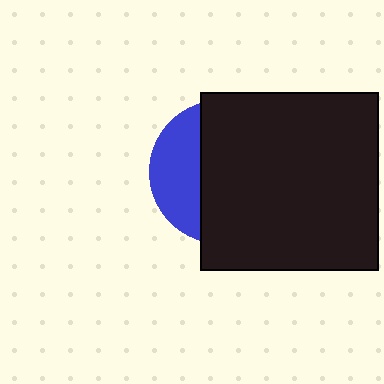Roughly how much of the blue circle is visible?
A small part of it is visible (roughly 31%).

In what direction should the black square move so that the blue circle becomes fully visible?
The black square should move right. That is the shortest direction to clear the overlap and leave the blue circle fully visible.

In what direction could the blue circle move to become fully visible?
The blue circle could move left. That would shift it out from behind the black square entirely.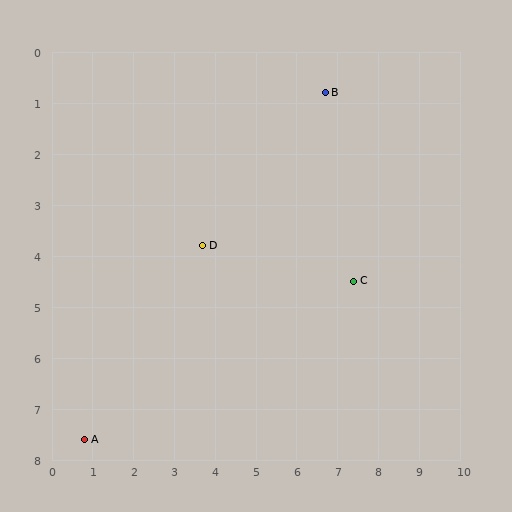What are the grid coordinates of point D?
Point D is at approximately (3.7, 3.8).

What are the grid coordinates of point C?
Point C is at approximately (7.4, 4.5).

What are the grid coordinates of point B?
Point B is at approximately (6.7, 0.8).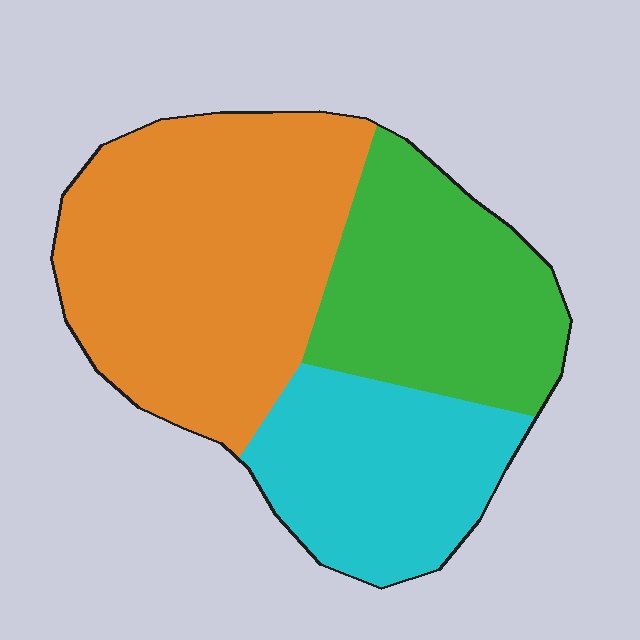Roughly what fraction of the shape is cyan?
Cyan covers 25% of the shape.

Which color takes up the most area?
Orange, at roughly 45%.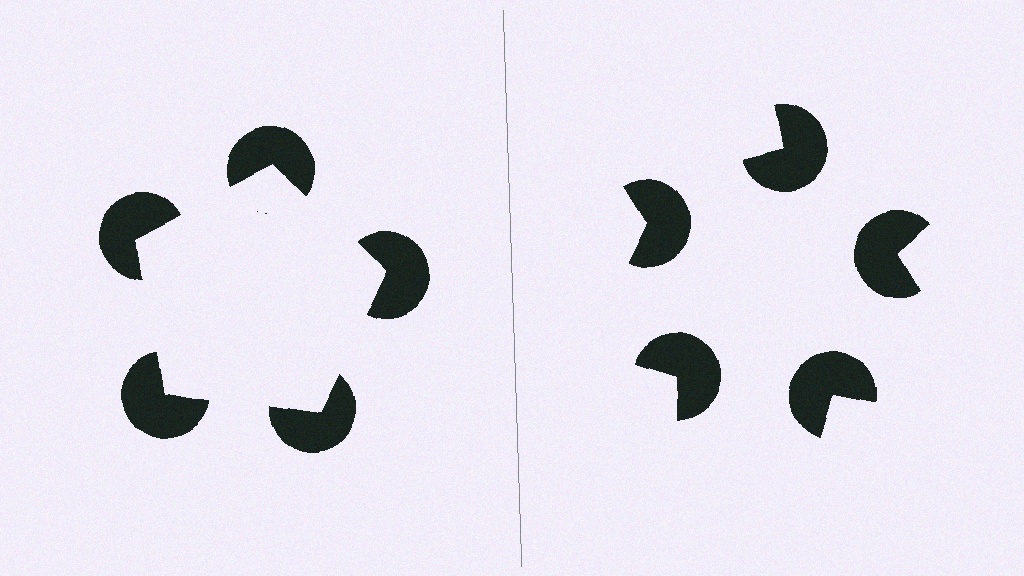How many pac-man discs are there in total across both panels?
10 — 5 on each side.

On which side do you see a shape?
An illusory pentagon appears on the left side. On the right side the wedge cuts are rotated, so no coherent shape forms.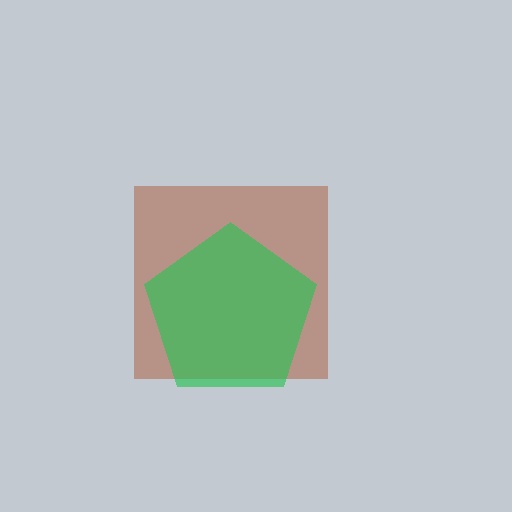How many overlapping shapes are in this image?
There are 2 overlapping shapes in the image.